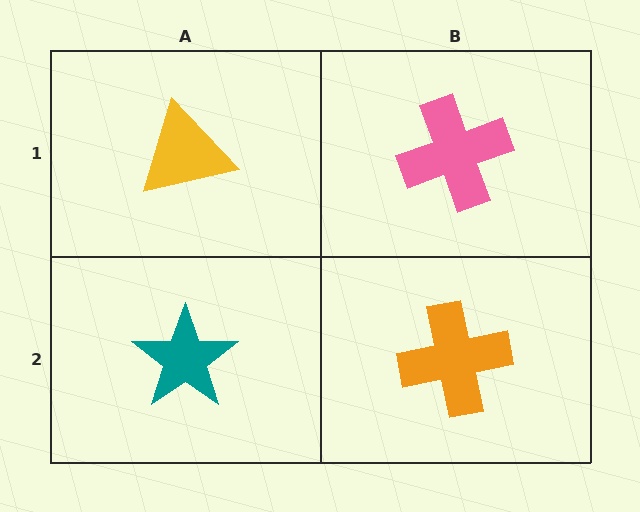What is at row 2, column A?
A teal star.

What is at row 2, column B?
An orange cross.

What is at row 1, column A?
A yellow triangle.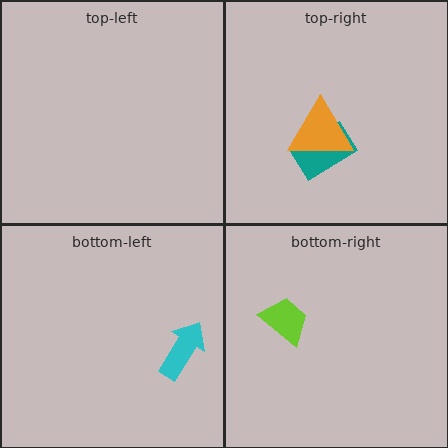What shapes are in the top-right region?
The teal rectangle, the orange triangle.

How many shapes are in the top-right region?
2.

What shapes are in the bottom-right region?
The lime trapezoid.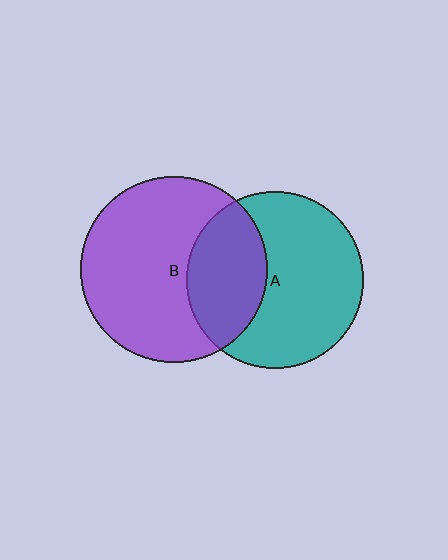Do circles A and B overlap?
Yes.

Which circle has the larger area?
Circle B (purple).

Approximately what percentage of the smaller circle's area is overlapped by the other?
Approximately 35%.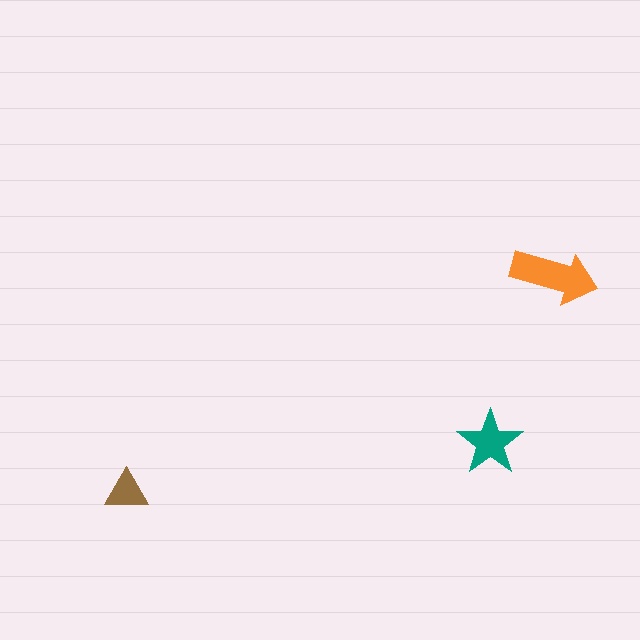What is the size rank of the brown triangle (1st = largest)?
3rd.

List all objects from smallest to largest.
The brown triangle, the teal star, the orange arrow.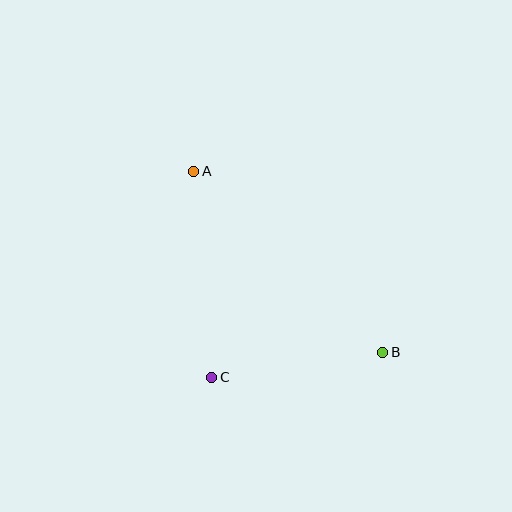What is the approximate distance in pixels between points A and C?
The distance between A and C is approximately 207 pixels.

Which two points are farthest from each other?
Points A and B are farthest from each other.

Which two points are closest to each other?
Points B and C are closest to each other.